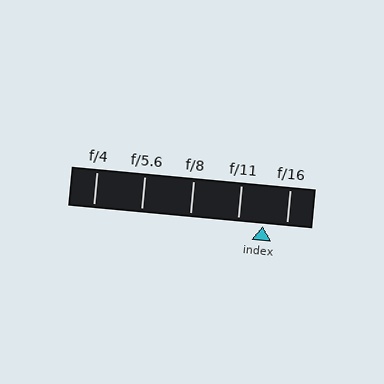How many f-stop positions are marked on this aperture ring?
There are 5 f-stop positions marked.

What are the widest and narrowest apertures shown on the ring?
The widest aperture shown is f/4 and the narrowest is f/16.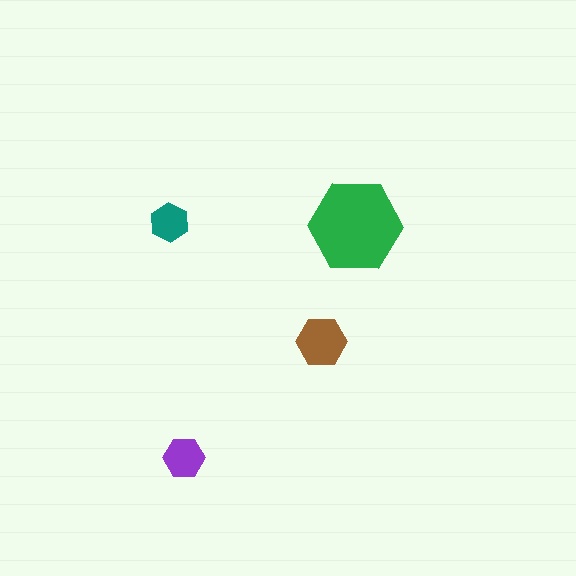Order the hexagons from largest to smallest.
the green one, the brown one, the purple one, the teal one.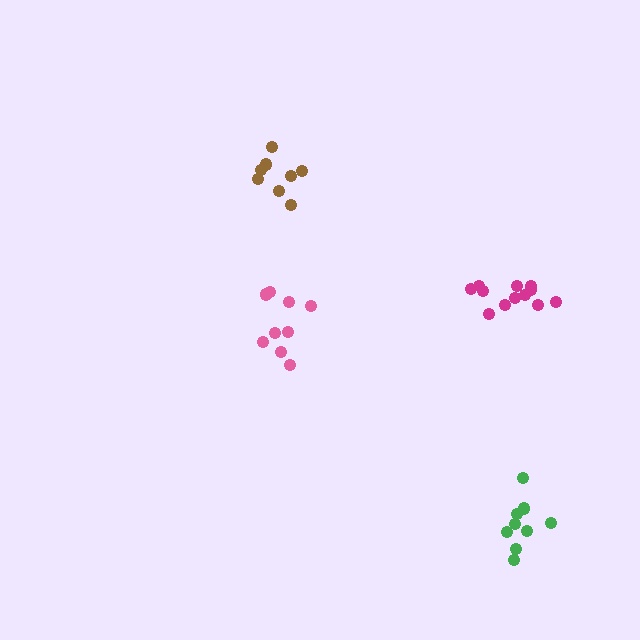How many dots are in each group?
Group 1: 8 dots, Group 2: 12 dots, Group 3: 9 dots, Group 4: 9 dots (38 total).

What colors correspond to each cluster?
The clusters are colored: brown, magenta, green, pink.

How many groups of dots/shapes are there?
There are 4 groups.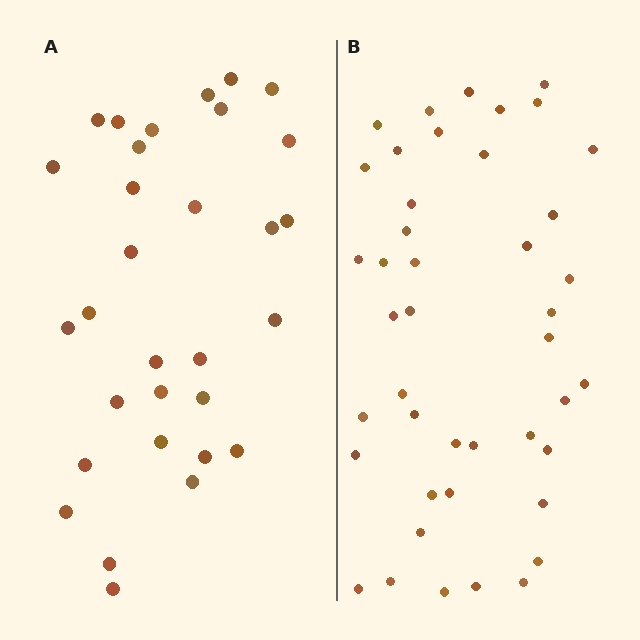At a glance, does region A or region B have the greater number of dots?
Region B (the right region) has more dots.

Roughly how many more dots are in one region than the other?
Region B has roughly 12 or so more dots than region A.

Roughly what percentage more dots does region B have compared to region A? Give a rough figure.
About 40% more.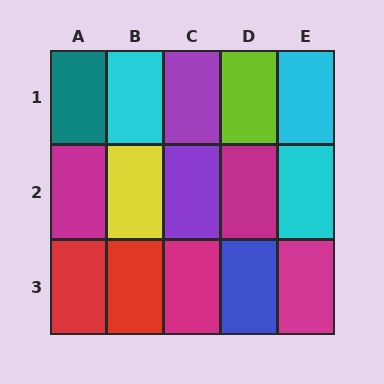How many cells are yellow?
1 cell is yellow.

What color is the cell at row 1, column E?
Cyan.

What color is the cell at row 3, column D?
Blue.